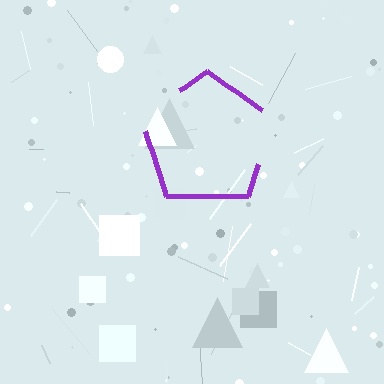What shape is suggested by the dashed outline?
The dashed outline suggests a pentagon.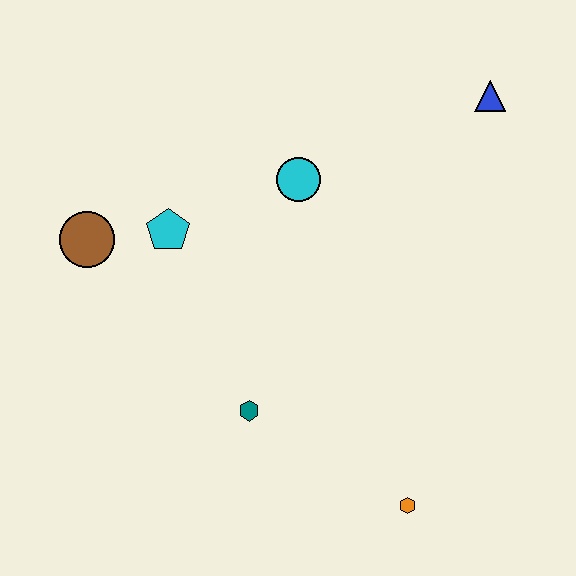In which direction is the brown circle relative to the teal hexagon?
The brown circle is above the teal hexagon.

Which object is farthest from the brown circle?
The blue triangle is farthest from the brown circle.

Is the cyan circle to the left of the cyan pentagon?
No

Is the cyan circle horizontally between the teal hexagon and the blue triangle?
Yes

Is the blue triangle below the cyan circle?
No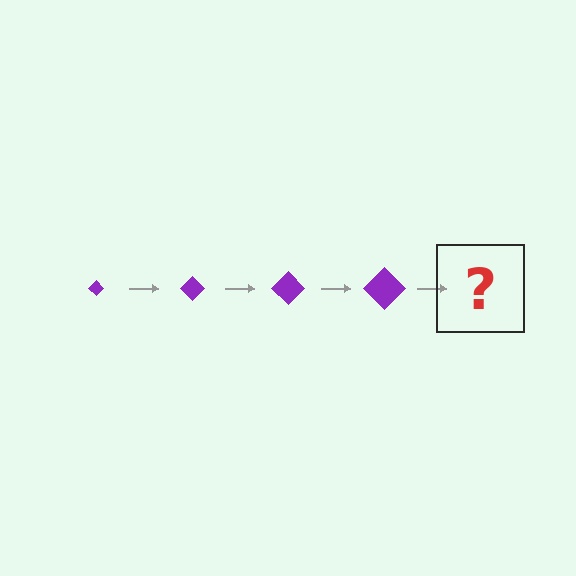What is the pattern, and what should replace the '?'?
The pattern is that the diamond gets progressively larger each step. The '?' should be a purple diamond, larger than the previous one.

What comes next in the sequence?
The next element should be a purple diamond, larger than the previous one.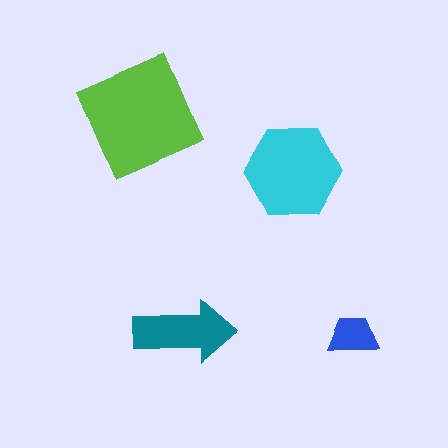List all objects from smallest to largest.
The blue trapezoid, the teal arrow, the cyan hexagon, the lime square.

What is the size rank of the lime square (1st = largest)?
1st.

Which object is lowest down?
The blue trapezoid is bottommost.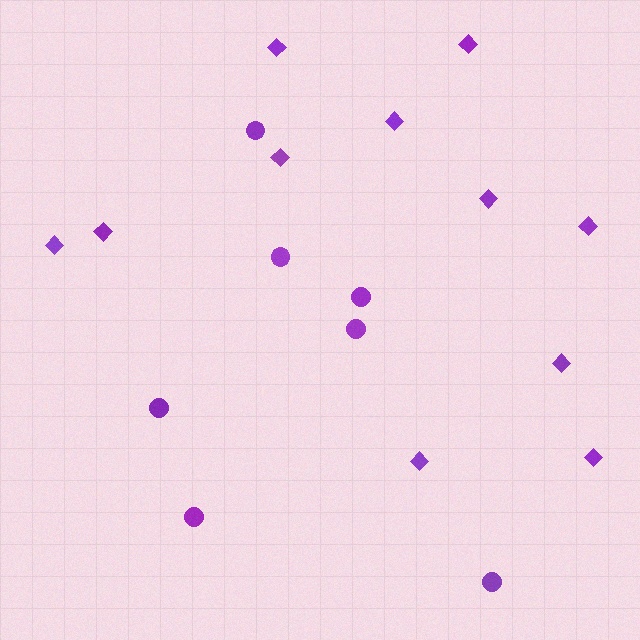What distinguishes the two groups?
There are 2 groups: one group of diamonds (11) and one group of circles (7).